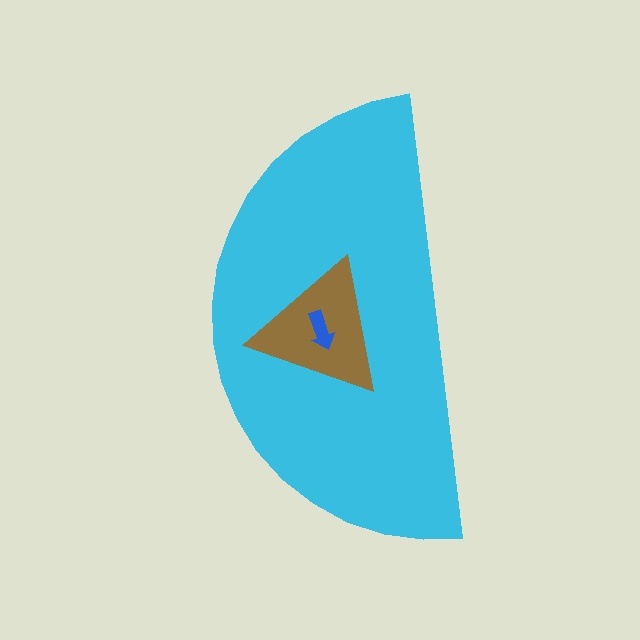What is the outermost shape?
The cyan semicircle.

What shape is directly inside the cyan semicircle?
The brown triangle.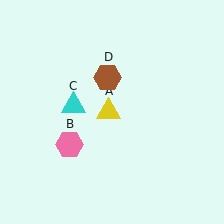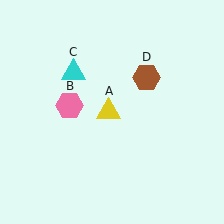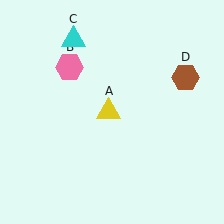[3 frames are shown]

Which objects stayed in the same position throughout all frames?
Yellow triangle (object A) remained stationary.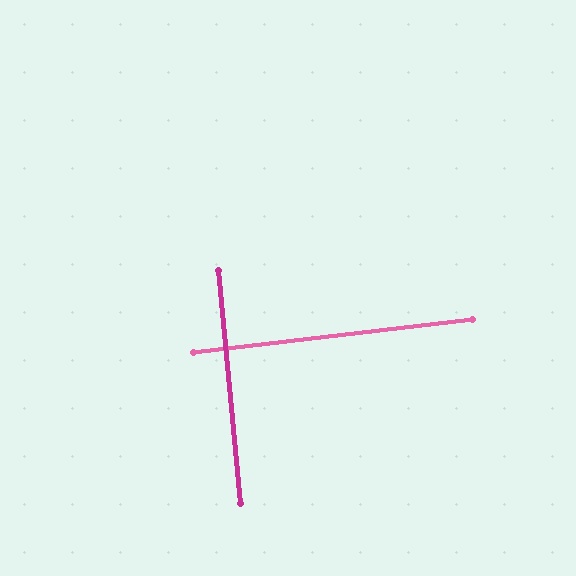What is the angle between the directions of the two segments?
Approximately 89 degrees.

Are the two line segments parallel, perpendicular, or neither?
Perpendicular — they meet at approximately 89°.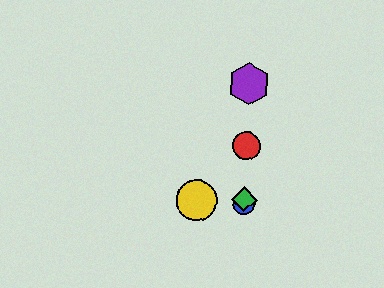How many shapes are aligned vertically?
4 shapes (the red circle, the blue circle, the green diamond, the purple hexagon) are aligned vertically.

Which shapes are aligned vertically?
The red circle, the blue circle, the green diamond, the purple hexagon are aligned vertically.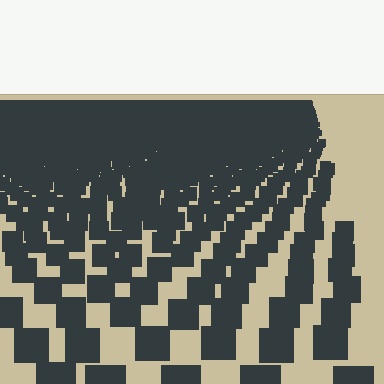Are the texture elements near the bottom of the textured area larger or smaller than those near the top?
Larger. Near the bottom, elements are closer to the viewer and appear at a bigger on-screen size.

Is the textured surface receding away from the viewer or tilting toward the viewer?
The surface is receding away from the viewer. Texture elements get smaller and denser toward the top.